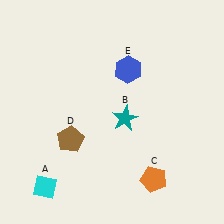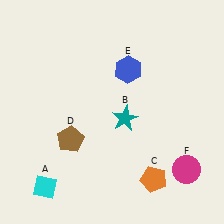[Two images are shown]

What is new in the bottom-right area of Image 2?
A magenta circle (F) was added in the bottom-right area of Image 2.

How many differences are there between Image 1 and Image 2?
There is 1 difference between the two images.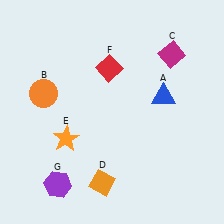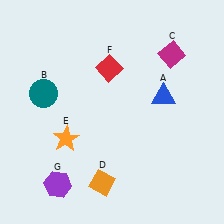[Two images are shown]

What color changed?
The circle (B) changed from orange in Image 1 to teal in Image 2.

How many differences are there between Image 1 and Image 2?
There is 1 difference between the two images.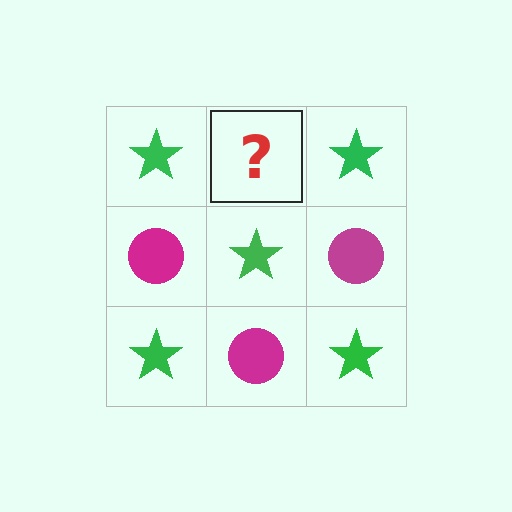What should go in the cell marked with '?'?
The missing cell should contain a magenta circle.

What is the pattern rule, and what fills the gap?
The rule is that it alternates green star and magenta circle in a checkerboard pattern. The gap should be filled with a magenta circle.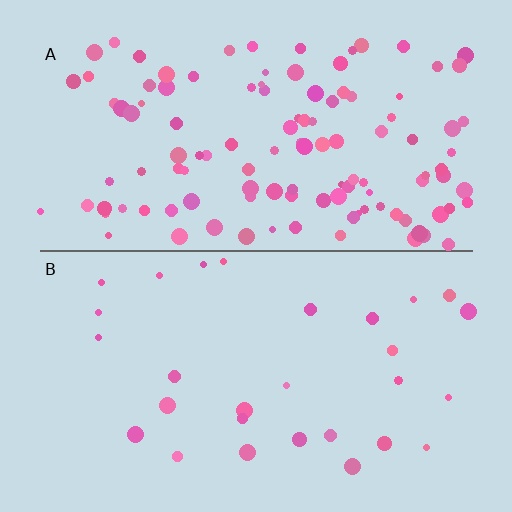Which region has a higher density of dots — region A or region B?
A (the top).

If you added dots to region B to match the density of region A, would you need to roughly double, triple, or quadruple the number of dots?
Approximately quadruple.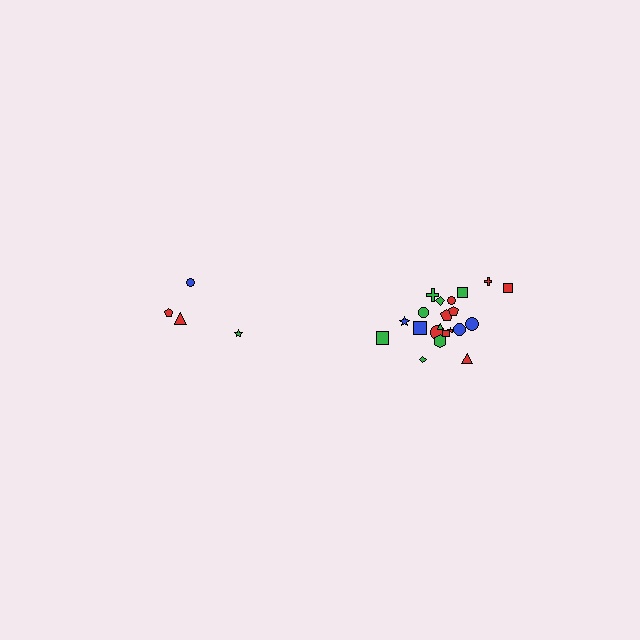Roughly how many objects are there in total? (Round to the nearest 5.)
Roughly 25 objects in total.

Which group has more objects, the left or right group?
The right group.